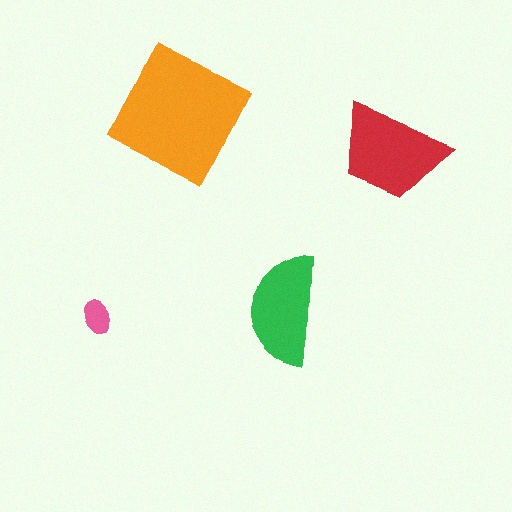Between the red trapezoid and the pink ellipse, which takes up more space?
The red trapezoid.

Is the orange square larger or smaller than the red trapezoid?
Larger.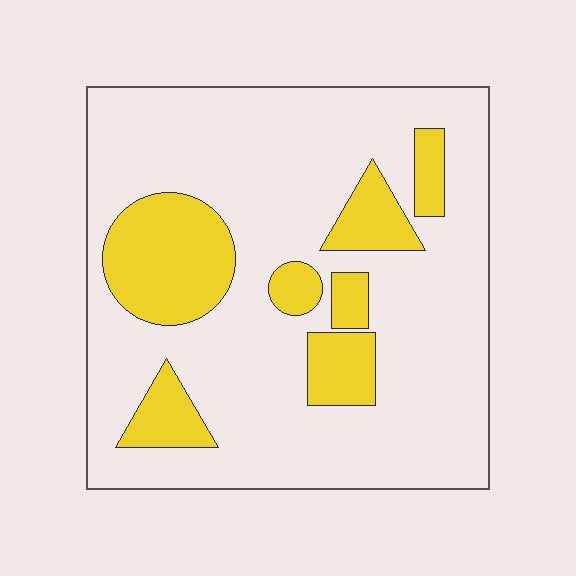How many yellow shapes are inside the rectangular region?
7.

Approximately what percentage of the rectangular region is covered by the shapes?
Approximately 20%.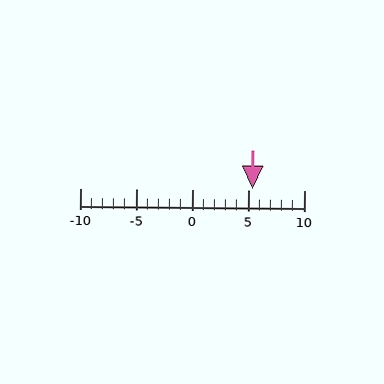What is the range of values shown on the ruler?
The ruler shows values from -10 to 10.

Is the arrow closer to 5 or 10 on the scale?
The arrow is closer to 5.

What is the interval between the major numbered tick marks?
The major tick marks are spaced 5 units apart.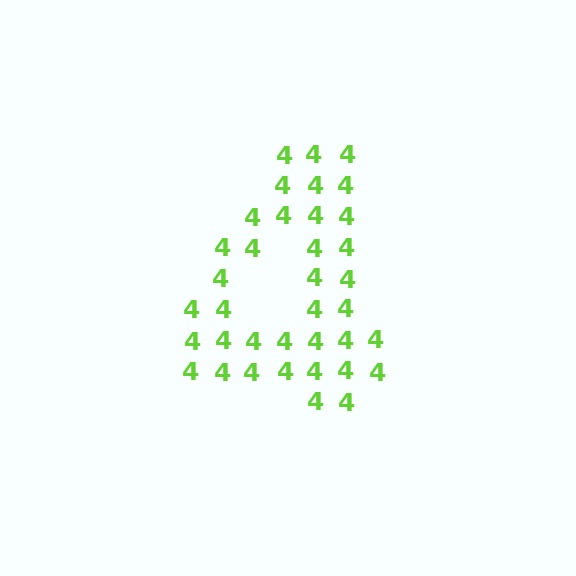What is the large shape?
The large shape is the digit 4.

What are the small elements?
The small elements are digit 4's.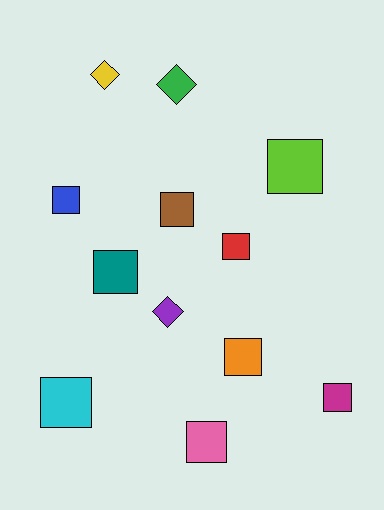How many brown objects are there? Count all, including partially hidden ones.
There is 1 brown object.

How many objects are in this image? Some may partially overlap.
There are 12 objects.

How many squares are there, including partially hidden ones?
There are 9 squares.